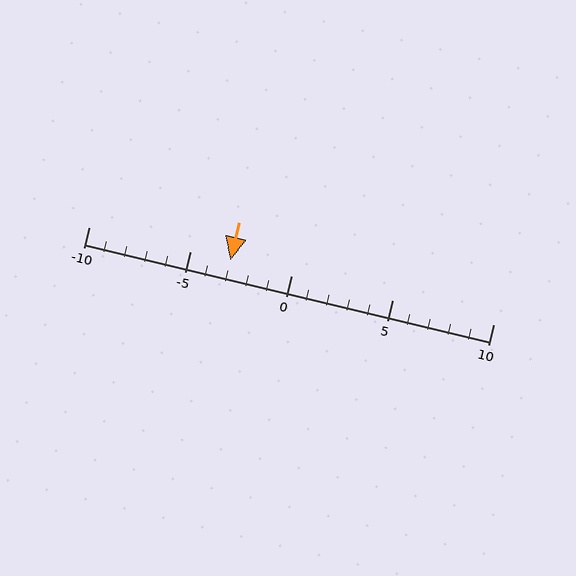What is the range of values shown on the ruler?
The ruler shows values from -10 to 10.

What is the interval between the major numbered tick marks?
The major tick marks are spaced 5 units apart.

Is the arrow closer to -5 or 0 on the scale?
The arrow is closer to -5.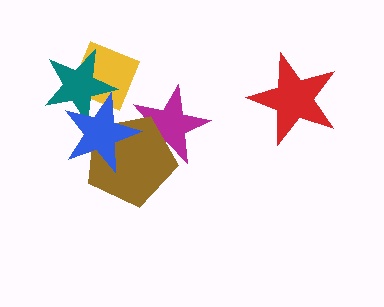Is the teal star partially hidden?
Yes, it is partially covered by another shape.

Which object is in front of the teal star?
The blue star is in front of the teal star.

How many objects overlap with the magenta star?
2 objects overlap with the magenta star.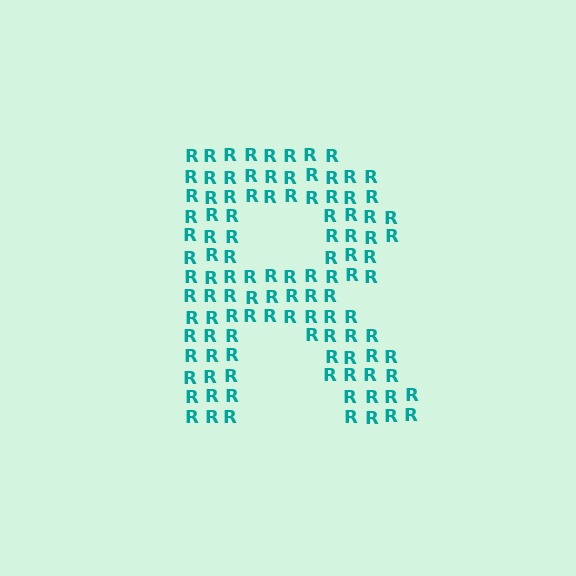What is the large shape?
The large shape is the letter R.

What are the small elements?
The small elements are letter R's.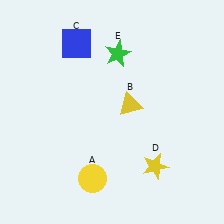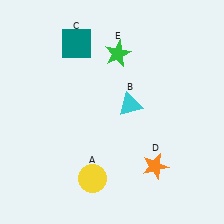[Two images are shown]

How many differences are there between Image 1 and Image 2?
There are 3 differences between the two images.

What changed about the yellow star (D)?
In Image 1, D is yellow. In Image 2, it changed to orange.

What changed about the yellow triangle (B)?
In Image 1, B is yellow. In Image 2, it changed to cyan.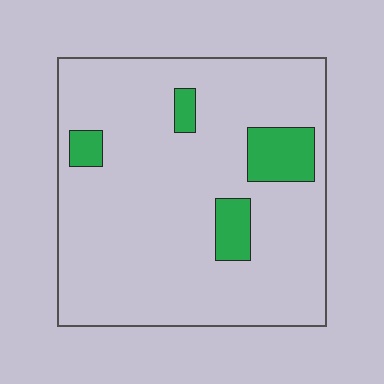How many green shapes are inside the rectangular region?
4.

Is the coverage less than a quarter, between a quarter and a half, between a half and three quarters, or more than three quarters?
Less than a quarter.